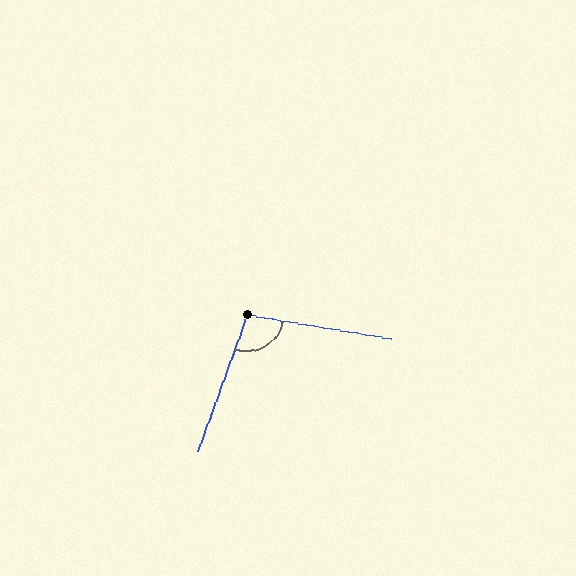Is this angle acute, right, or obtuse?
It is obtuse.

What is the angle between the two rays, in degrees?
Approximately 100 degrees.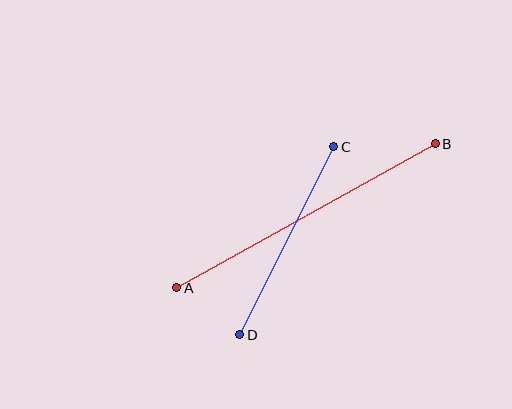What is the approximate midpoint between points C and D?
The midpoint is at approximately (287, 241) pixels.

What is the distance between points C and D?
The distance is approximately 210 pixels.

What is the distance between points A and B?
The distance is approximately 296 pixels.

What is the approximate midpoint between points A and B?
The midpoint is at approximately (306, 216) pixels.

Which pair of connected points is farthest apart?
Points A and B are farthest apart.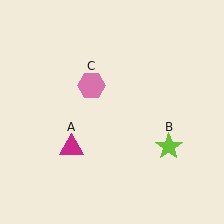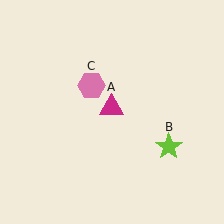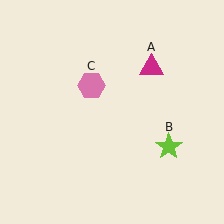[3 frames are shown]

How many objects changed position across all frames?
1 object changed position: magenta triangle (object A).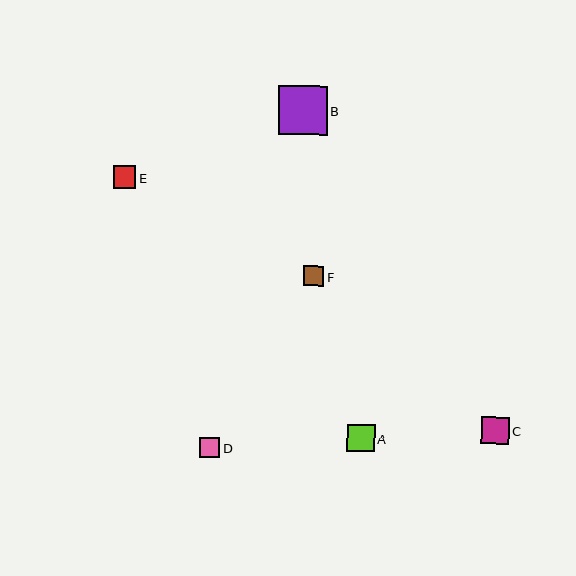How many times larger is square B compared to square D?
Square B is approximately 2.4 times the size of square D.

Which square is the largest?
Square B is the largest with a size of approximately 48 pixels.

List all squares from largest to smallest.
From largest to smallest: B, C, A, E, F, D.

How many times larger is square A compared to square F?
Square A is approximately 1.3 times the size of square F.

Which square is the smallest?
Square D is the smallest with a size of approximately 20 pixels.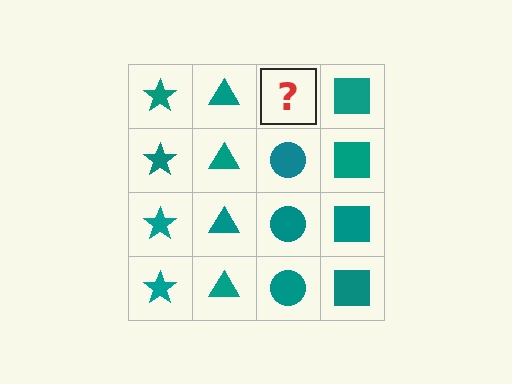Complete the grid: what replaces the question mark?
The question mark should be replaced with a teal circle.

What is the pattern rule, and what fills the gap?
The rule is that each column has a consistent shape. The gap should be filled with a teal circle.